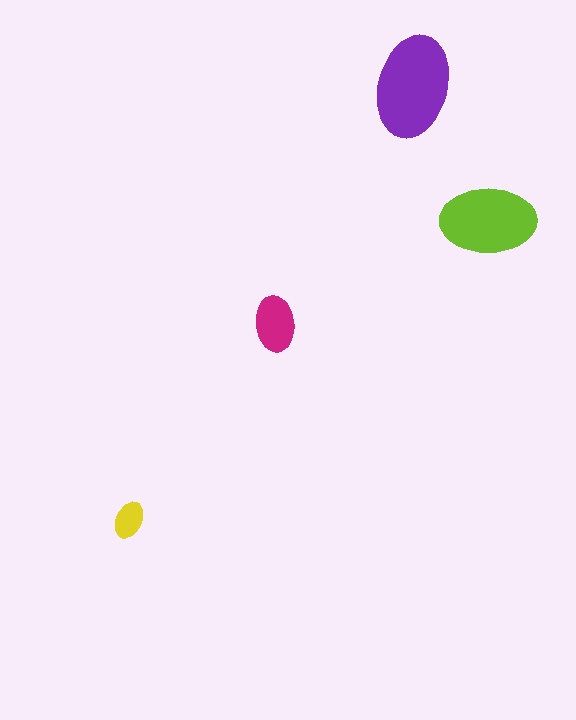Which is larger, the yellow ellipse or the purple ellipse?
The purple one.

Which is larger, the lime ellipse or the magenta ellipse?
The lime one.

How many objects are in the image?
There are 4 objects in the image.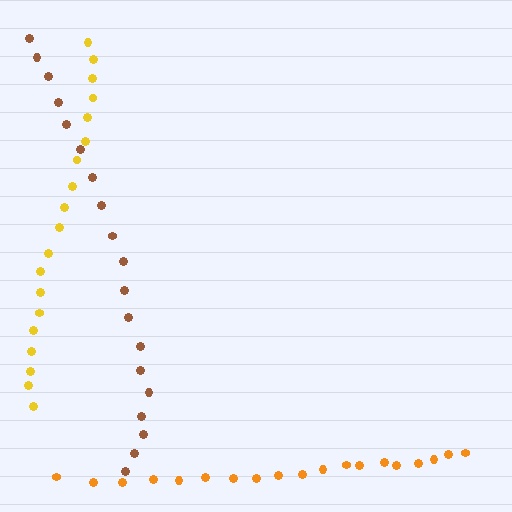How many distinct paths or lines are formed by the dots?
There are 3 distinct paths.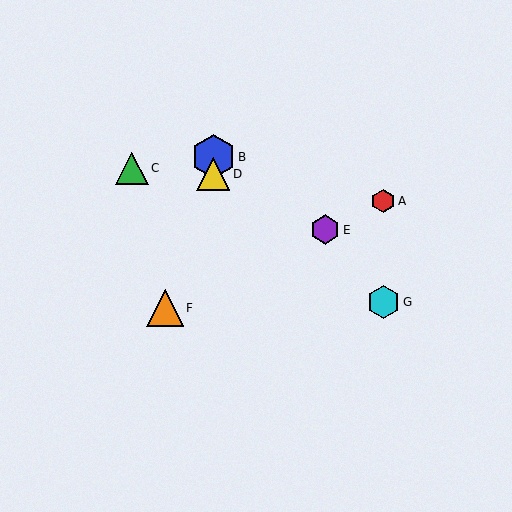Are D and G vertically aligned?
No, D is at x≈213 and G is at x≈383.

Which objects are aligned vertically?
Objects B, D are aligned vertically.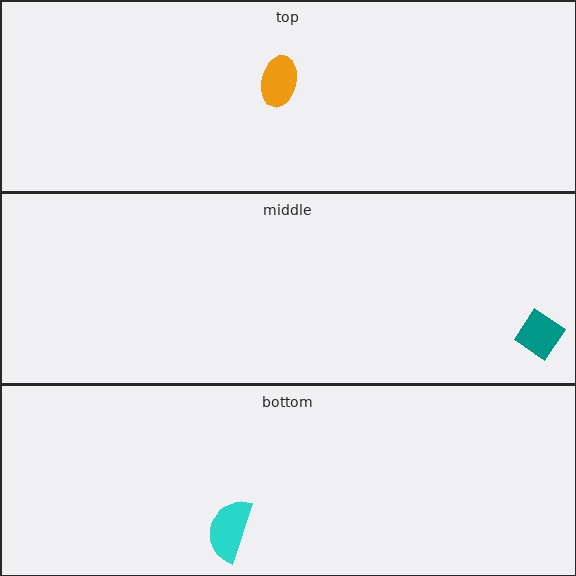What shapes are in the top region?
The orange ellipse.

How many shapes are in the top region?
1.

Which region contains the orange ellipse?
The top region.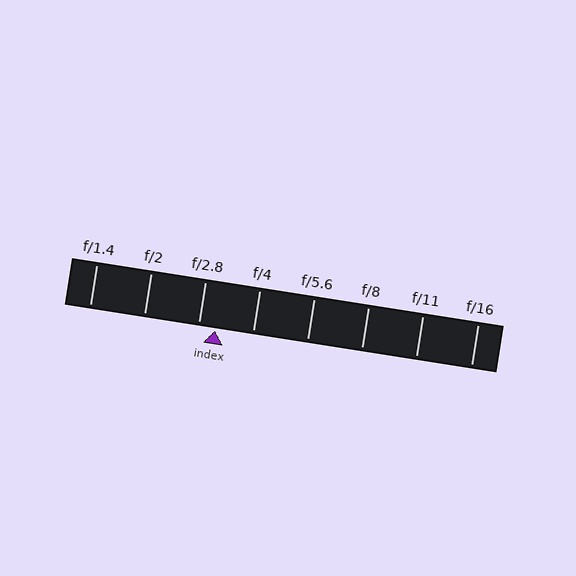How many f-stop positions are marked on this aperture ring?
There are 8 f-stop positions marked.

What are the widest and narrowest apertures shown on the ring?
The widest aperture shown is f/1.4 and the narrowest is f/16.